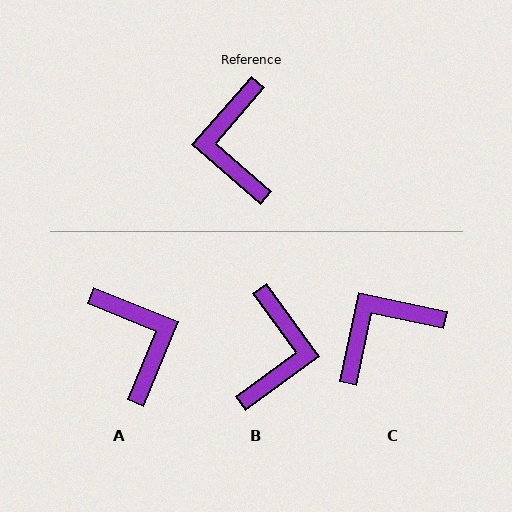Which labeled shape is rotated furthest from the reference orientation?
B, about 167 degrees away.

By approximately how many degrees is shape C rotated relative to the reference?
Approximately 61 degrees clockwise.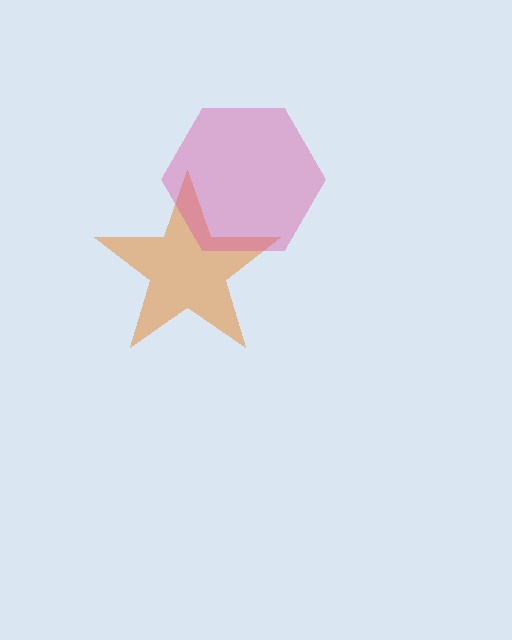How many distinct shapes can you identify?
There are 2 distinct shapes: an orange star, a pink hexagon.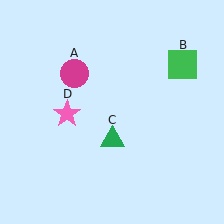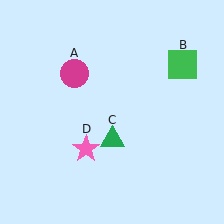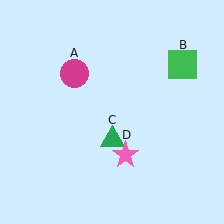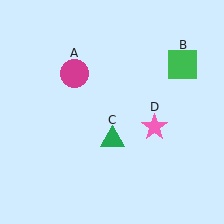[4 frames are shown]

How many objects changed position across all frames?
1 object changed position: pink star (object D).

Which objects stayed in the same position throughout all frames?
Magenta circle (object A) and green square (object B) and green triangle (object C) remained stationary.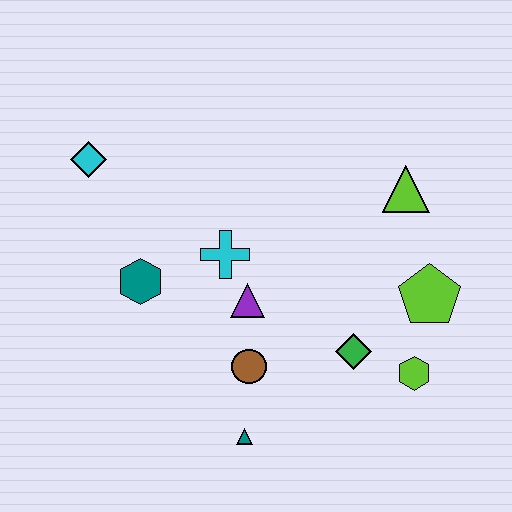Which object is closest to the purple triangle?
The cyan cross is closest to the purple triangle.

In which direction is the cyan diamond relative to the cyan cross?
The cyan diamond is to the left of the cyan cross.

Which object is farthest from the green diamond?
The cyan diamond is farthest from the green diamond.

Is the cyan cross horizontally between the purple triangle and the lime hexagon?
No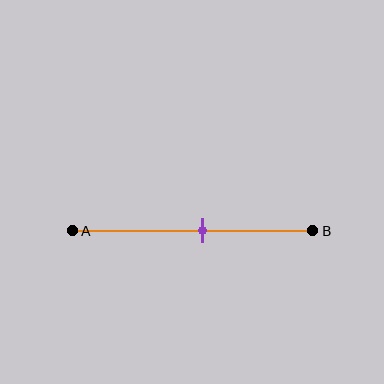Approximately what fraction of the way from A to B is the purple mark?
The purple mark is approximately 55% of the way from A to B.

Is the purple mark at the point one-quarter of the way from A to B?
No, the mark is at about 55% from A, not at the 25% one-quarter point.